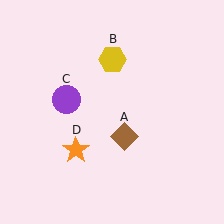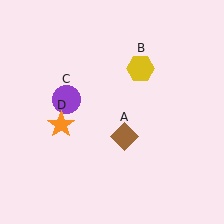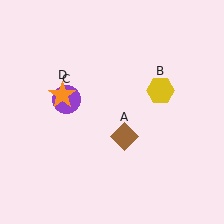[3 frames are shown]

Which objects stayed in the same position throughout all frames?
Brown diamond (object A) and purple circle (object C) remained stationary.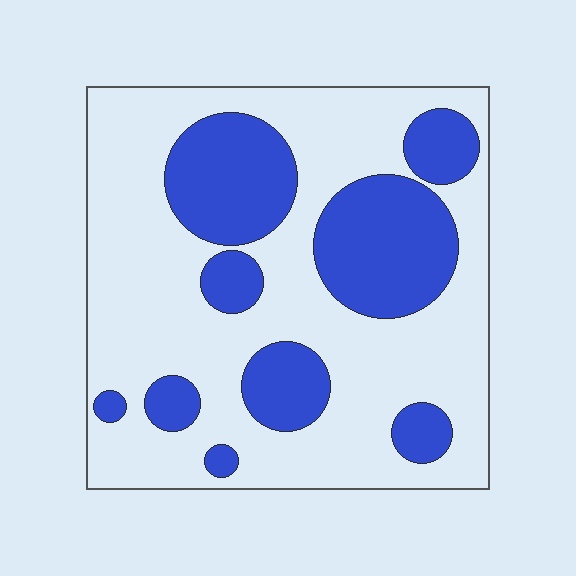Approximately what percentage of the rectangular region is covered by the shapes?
Approximately 30%.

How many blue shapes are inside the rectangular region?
9.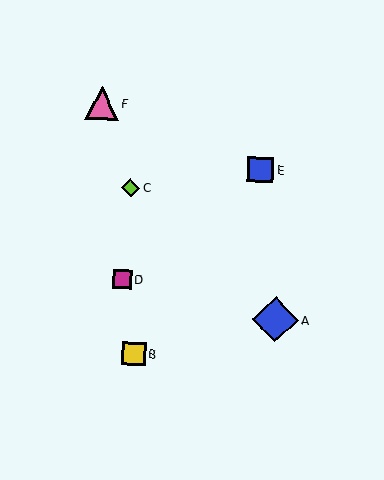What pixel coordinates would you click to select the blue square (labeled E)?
Click at (261, 170) to select the blue square E.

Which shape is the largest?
The blue diamond (labeled A) is the largest.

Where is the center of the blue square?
The center of the blue square is at (261, 170).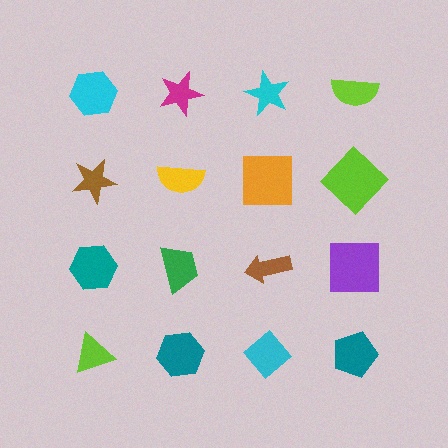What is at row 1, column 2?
A magenta star.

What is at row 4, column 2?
A teal hexagon.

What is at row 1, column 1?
A cyan hexagon.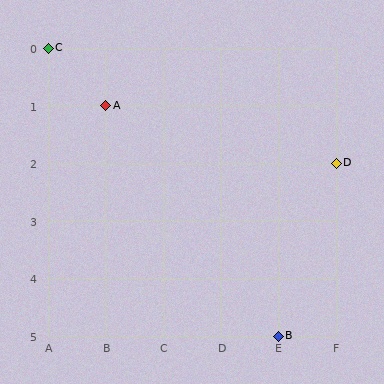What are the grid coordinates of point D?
Point D is at grid coordinates (F, 2).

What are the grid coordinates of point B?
Point B is at grid coordinates (E, 5).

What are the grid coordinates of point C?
Point C is at grid coordinates (A, 0).